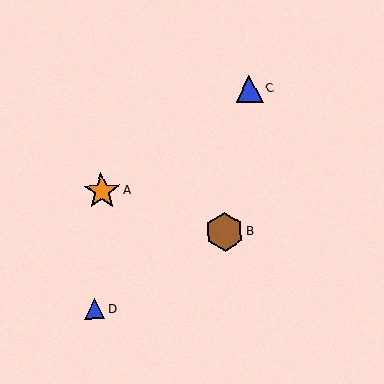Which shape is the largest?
The brown hexagon (labeled B) is the largest.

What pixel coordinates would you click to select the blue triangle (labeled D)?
Click at (95, 309) to select the blue triangle D.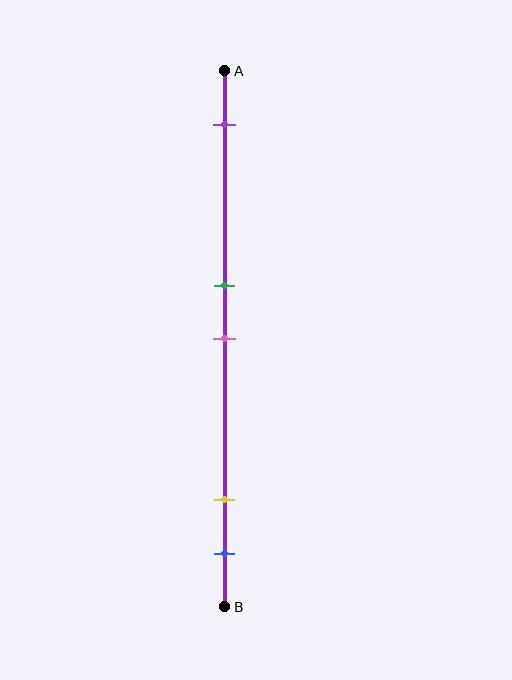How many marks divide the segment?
There are 5 marks dividing the segment.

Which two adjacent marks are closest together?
The green and pink marks are the closest adjacent pair.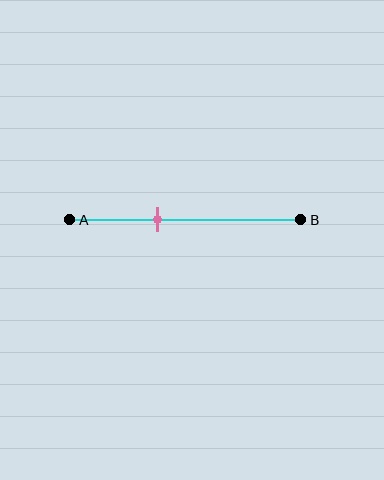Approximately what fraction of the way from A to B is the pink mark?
The pink mark is approximately 40% of the way from A to B.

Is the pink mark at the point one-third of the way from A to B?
No, the mark is at about 40% from A, not at the 33% one-third point.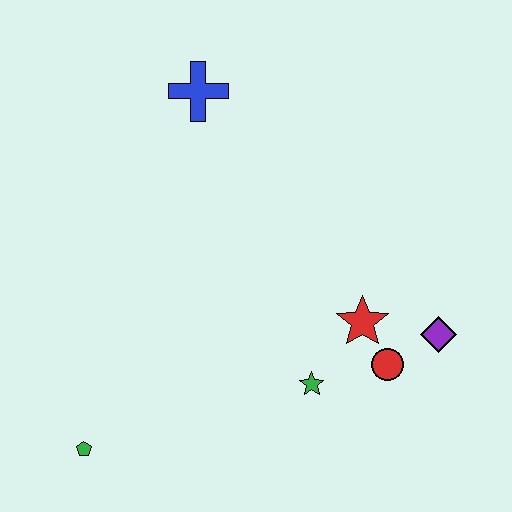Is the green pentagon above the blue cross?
No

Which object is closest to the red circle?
The red star is closest to the red circle.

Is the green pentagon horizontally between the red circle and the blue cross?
No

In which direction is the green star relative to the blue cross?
The green star is below the blue cross.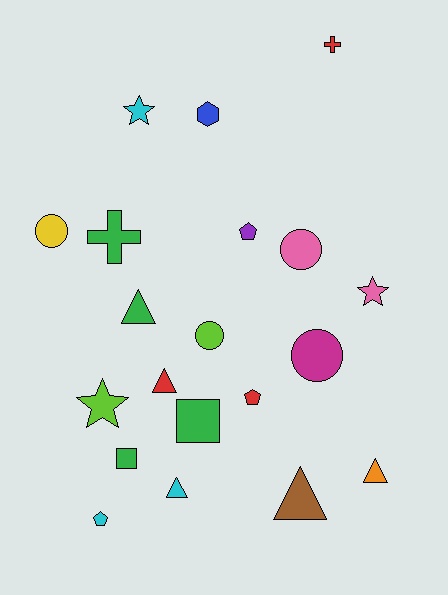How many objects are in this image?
There are 20 objects.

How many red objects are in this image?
There are 3 red objects.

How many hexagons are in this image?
There is 1 hexagon.